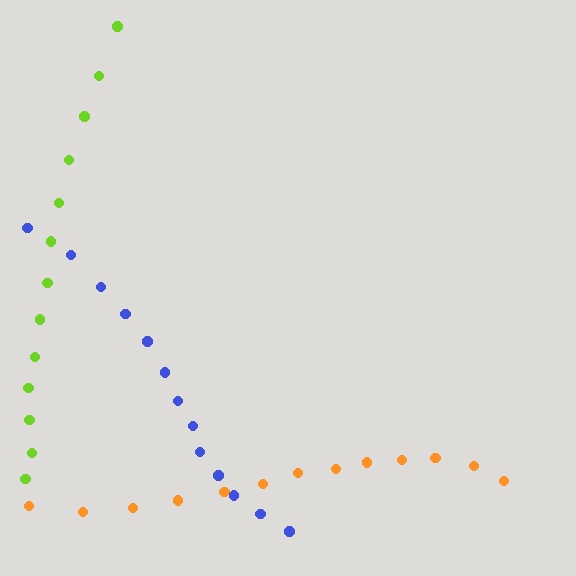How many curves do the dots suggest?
There are 3 distinct paths.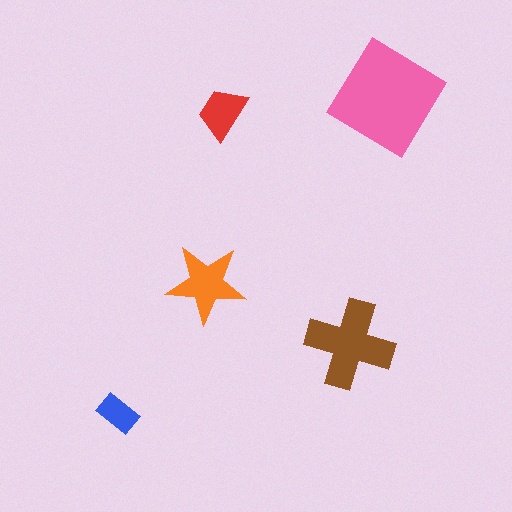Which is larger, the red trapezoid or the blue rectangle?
The red trapezoid.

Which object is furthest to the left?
The blue rectangle is leftmost.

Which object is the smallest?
The blue rectangle.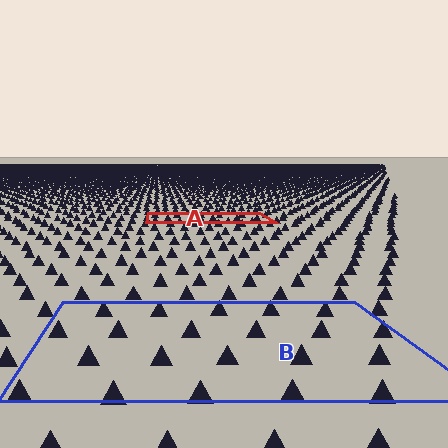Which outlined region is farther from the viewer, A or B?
Region A is farther from the viewer — the texture elements inside it appear smaller and more densely packed.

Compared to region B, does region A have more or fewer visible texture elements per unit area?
Region A has more texture elements per unit area — they are packed more densely because it is farther away.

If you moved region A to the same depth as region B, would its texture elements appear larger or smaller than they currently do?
They would appear larger. At a closer depth, the same texture elements are projected at a bigger on-screen size.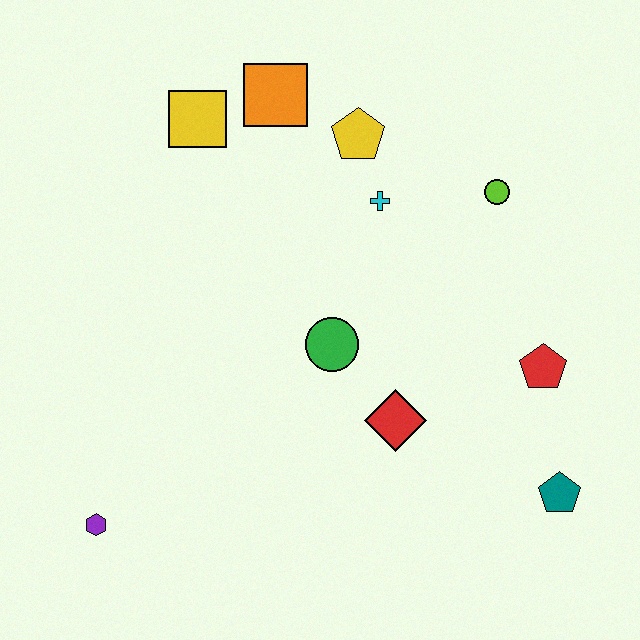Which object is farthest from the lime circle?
The purple hexagon is farthest from the lime circle.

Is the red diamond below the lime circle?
Yes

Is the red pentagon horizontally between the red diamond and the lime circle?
No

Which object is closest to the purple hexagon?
The green circle is closest to the purple hexagon.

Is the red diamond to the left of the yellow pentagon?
No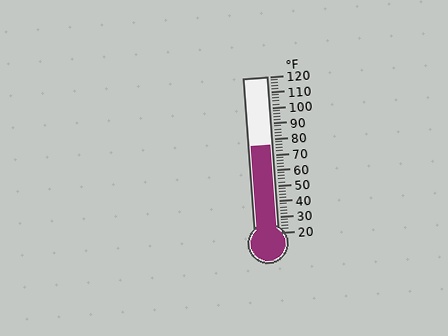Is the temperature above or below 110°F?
The temperature is below 110°F.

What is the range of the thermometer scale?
The thermometer scale ranges from 20°F to 120°F.